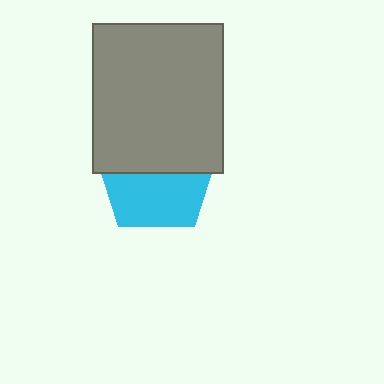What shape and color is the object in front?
The object in front is a gray rectangle.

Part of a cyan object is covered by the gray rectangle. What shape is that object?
It is a pentagon.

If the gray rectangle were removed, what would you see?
You would see the complete cyan pentagon.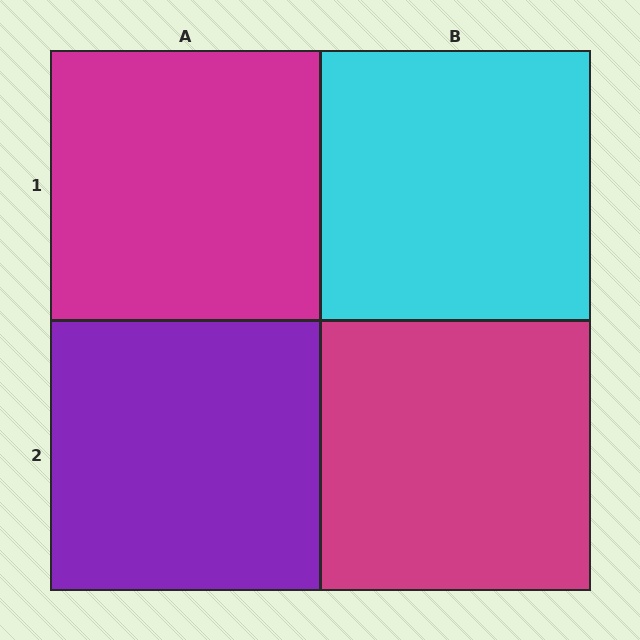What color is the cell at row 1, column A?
Magenta.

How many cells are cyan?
1 cell is cyan.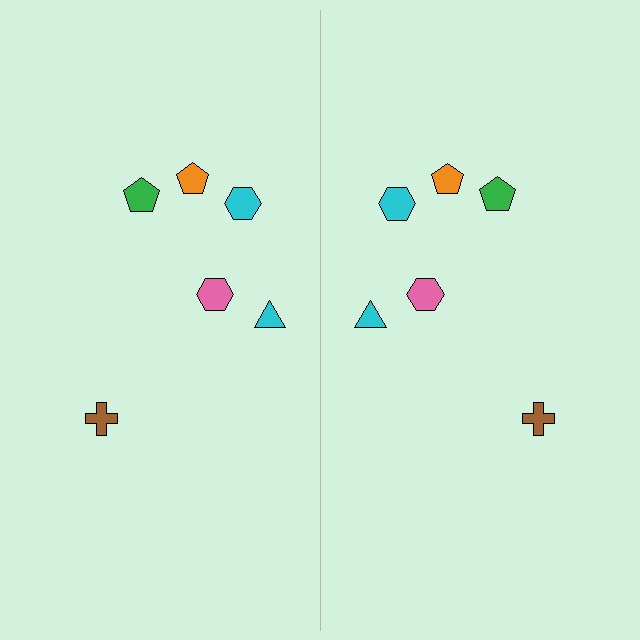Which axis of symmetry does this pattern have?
The pattern has a vertical axis of symmetry running through the center of the image.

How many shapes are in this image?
There are 12 shapes in this image.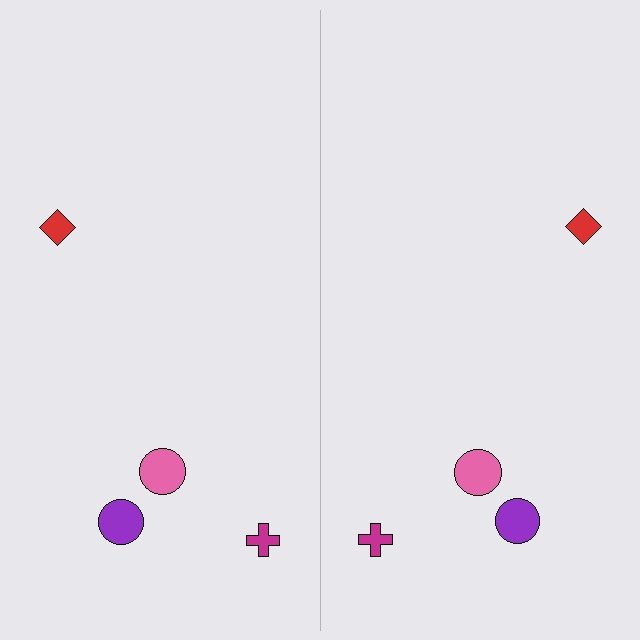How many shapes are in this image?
There are 8 shapes in this image.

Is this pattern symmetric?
Yes, this pattern has bilateral (reflection) symmetry.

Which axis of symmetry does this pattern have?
The pattern has a vertical axis of symmetry running through the center of the image.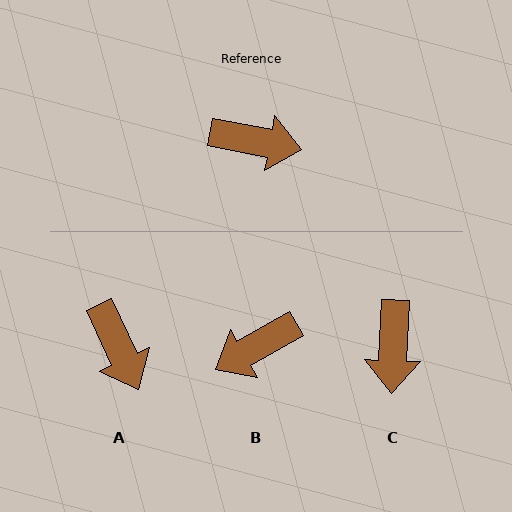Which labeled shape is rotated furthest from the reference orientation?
B, about 140 degrees away.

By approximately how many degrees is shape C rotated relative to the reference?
Approximately 81 degrees clockwise.